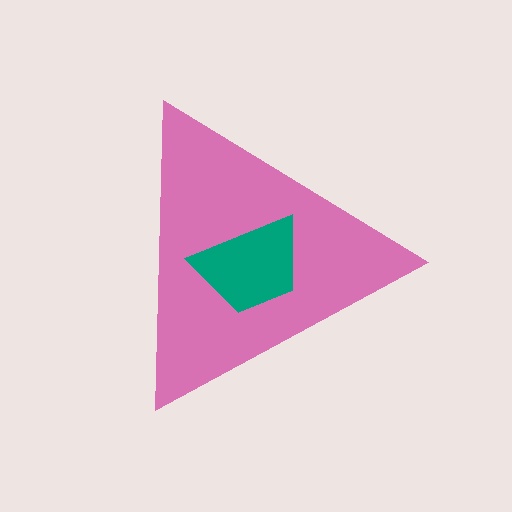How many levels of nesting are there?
2.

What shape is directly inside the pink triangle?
The teal trapezoid.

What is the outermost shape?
The pink triangle.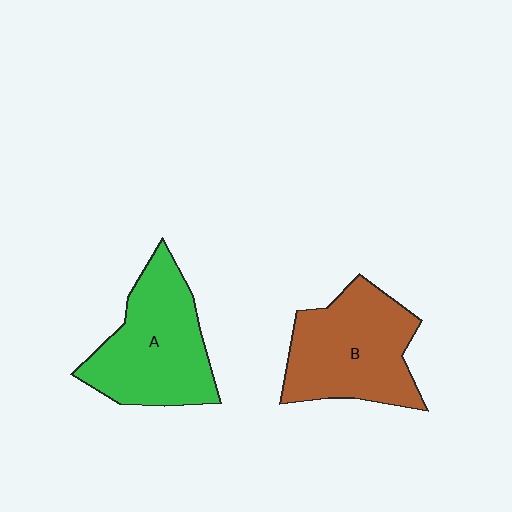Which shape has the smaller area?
Shape A (green).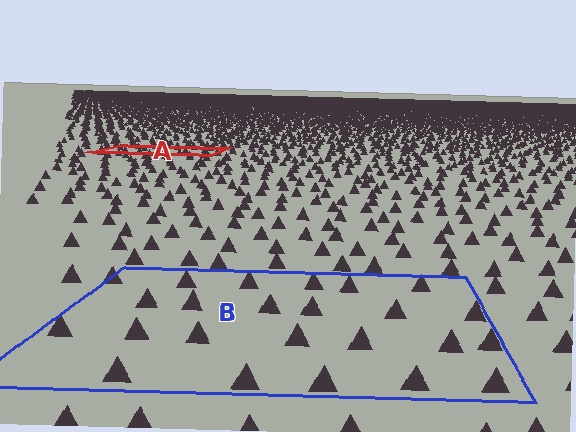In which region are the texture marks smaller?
The texture marks are smaller in region A, because it is farther away.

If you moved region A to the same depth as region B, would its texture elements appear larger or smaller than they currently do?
They would appear larger. At a closer depth, the same texture elements are projected at a bigger on-screen size.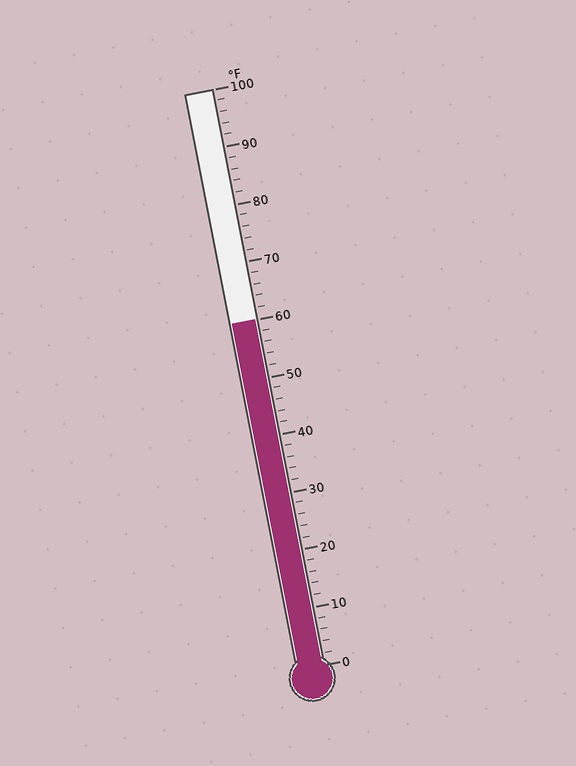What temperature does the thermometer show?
The thermometer shows approximately 60°F.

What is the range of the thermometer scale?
The thermometer scale ranges from 0°F to 100°F.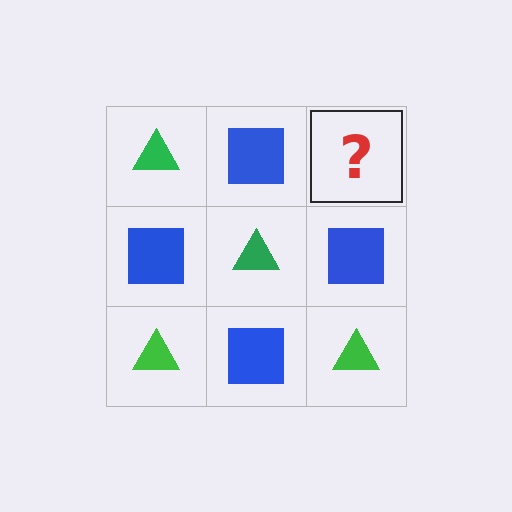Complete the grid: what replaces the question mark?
The question mark should be replaced with a green triangle.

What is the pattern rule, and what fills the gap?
The rule is that it alternates green triangle and blue square in a checkerboard pattern. The gap should be filled with a green triangle.